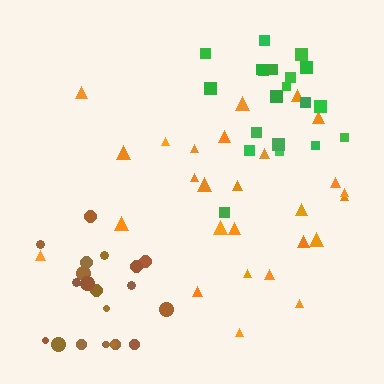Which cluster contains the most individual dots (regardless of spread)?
Orange (27).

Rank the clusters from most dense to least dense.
green, brown, orange.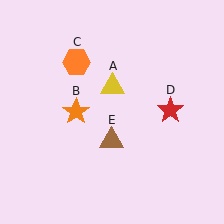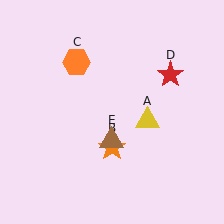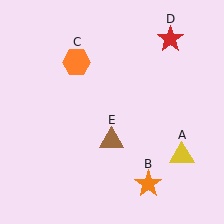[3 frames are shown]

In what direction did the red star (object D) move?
The red star (object D) moved up.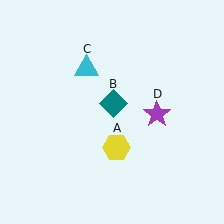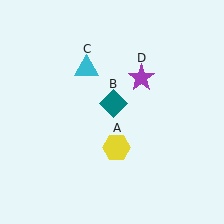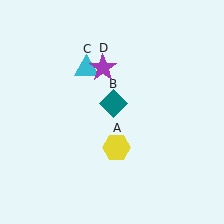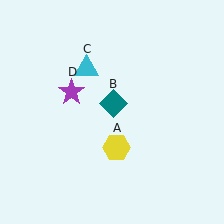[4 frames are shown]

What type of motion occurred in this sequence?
The purple star (object D) rotated counterclockwise around the center of the scene.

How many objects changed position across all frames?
1 object changed position: purple star (object D).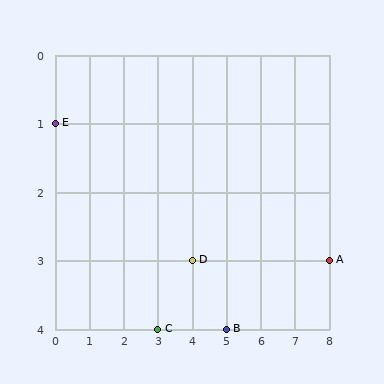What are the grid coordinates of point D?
Point D is at grid coordinates (4, 3).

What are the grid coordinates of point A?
Point A is at grid coordinates (8, 3).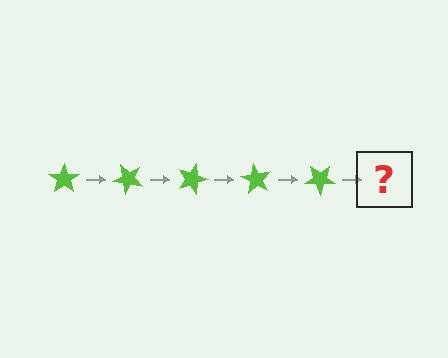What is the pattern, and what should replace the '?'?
The pattern is that the star rotates 45 degrees each step. The '?' should be a lime star rotated 225 degrees.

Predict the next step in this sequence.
The next step is a lime star rotated 225 degrees.